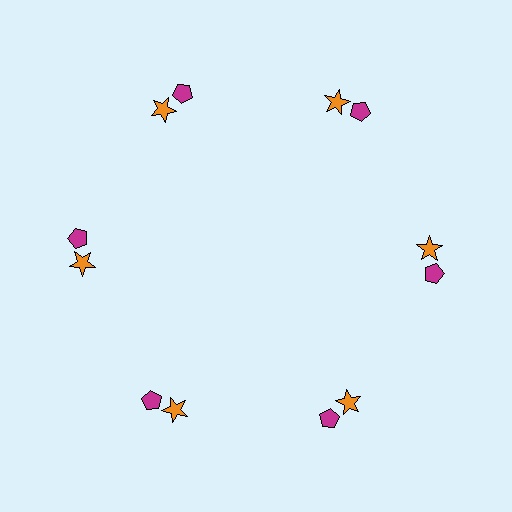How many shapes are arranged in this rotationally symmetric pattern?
There are 12 shapes, arranged in 6 groups of 2.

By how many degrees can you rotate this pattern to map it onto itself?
The pattern maps onto itself every 60 degrees of rotation.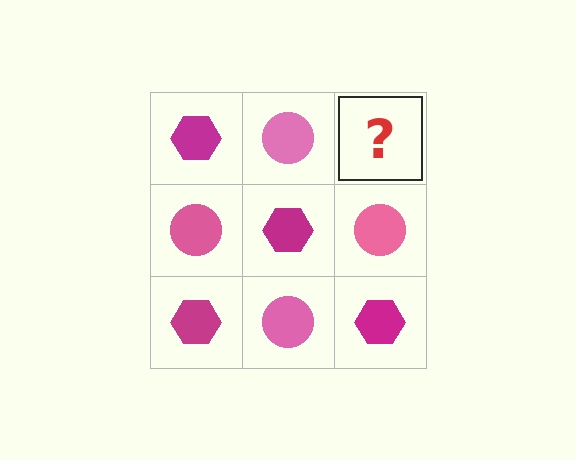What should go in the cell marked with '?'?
The missing cell should contain a magenta hexagon.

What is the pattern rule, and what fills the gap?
The rule is that it alternates magenta hexagon and pink circle in a checkerboard pattern. The gap should be filled with a magenta hexagon.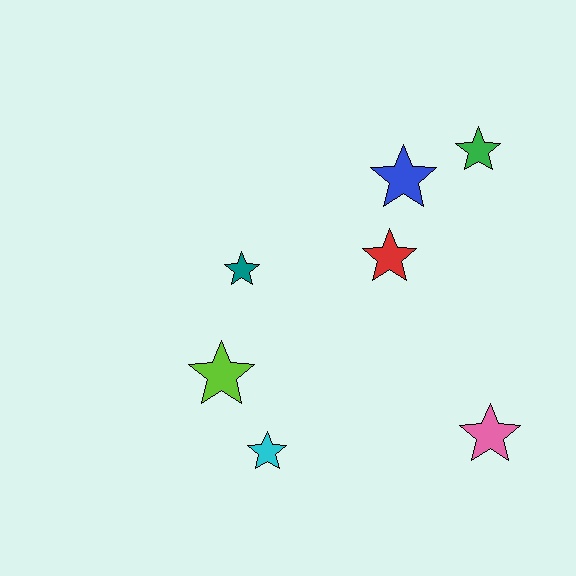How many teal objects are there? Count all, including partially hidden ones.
There is 1 teal object.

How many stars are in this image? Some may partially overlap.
There are 7 stars.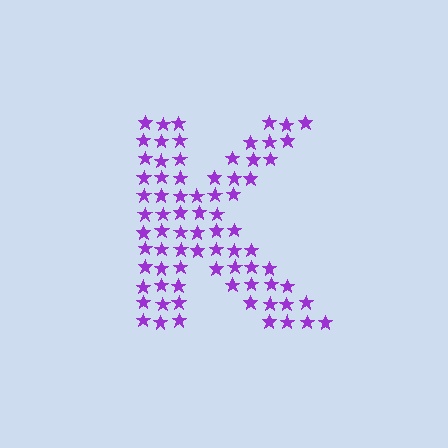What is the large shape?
The large shape is the letter K.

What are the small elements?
The small elements are stars.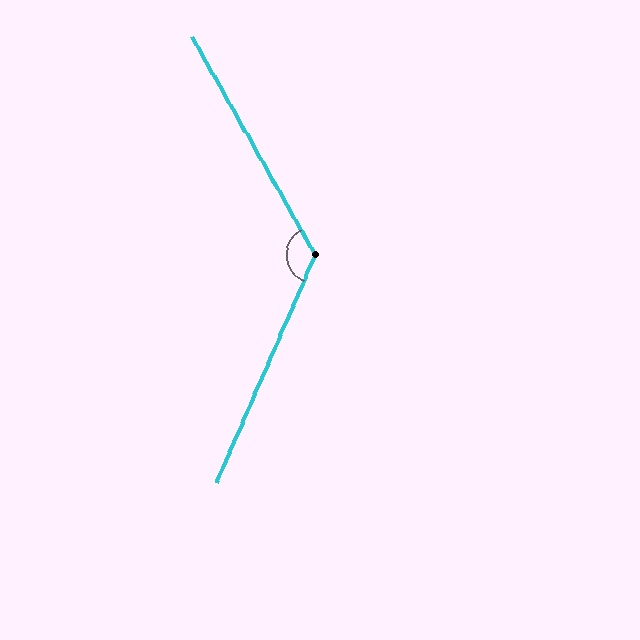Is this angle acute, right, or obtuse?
It is obtuse.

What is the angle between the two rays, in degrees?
Approximately 127 degrees.